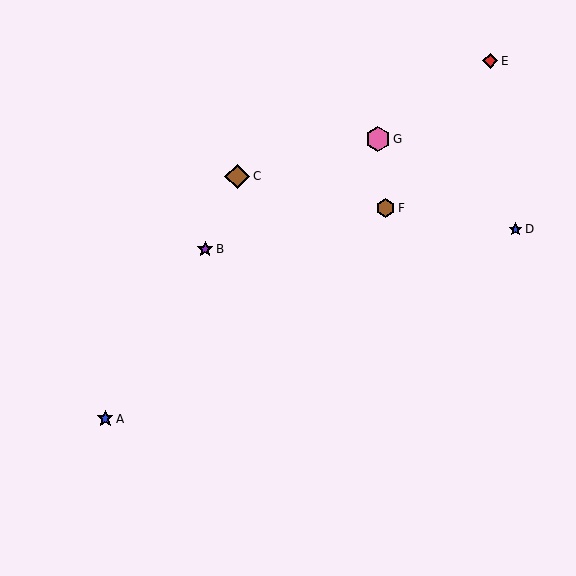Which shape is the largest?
The pink hexagon (labeled G) is the largest.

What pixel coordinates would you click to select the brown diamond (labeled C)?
Click at (237, 176) to select the brown diamond C.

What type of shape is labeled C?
Shape C is a brown diamond.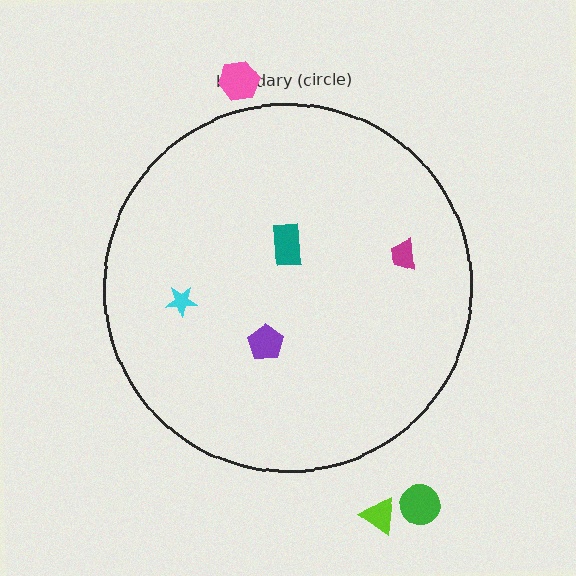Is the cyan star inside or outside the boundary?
Inside.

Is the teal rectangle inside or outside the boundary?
Inside.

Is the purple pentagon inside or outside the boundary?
Inside.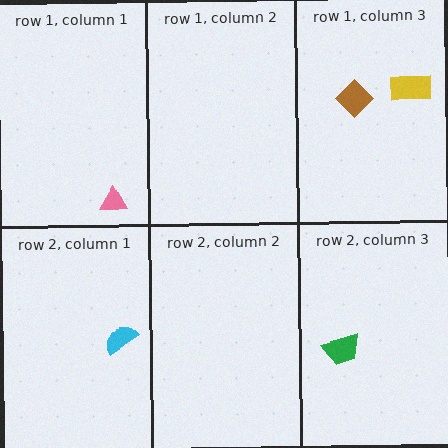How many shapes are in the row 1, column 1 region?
1.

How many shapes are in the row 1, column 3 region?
2.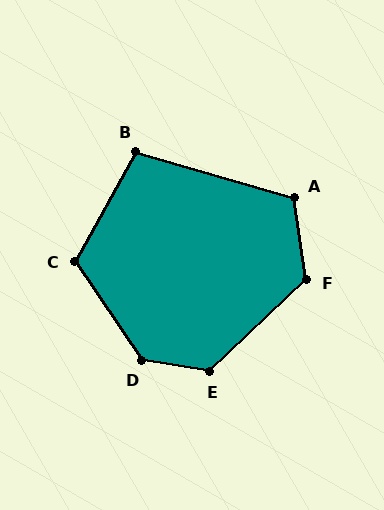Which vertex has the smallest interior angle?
B, at approximately 103 degrees.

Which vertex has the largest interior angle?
D, at approximately 132 degrees.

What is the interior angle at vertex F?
Approximately 125 degrees (obtuse).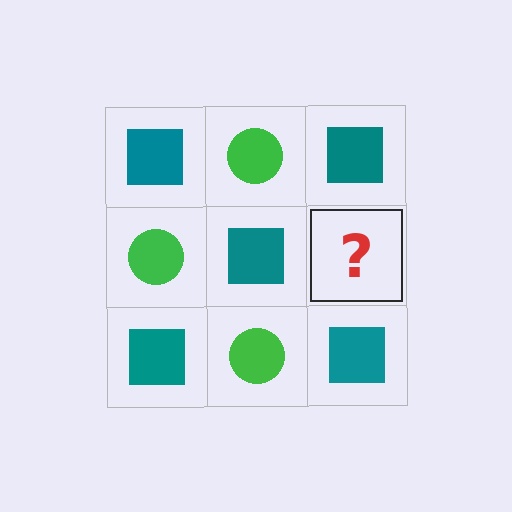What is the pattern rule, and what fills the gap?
The rule is that it alternates teal square and green circle in a checkerboard pattern. The gap should be filled with a green circle.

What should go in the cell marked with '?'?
The missing cell should contain a green circle.